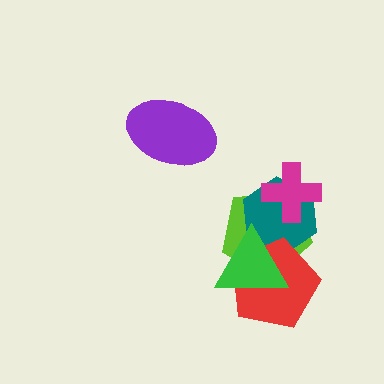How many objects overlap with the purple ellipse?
0 objects overlap with the purple ellipse.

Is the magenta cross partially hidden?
No, no other shape covers it.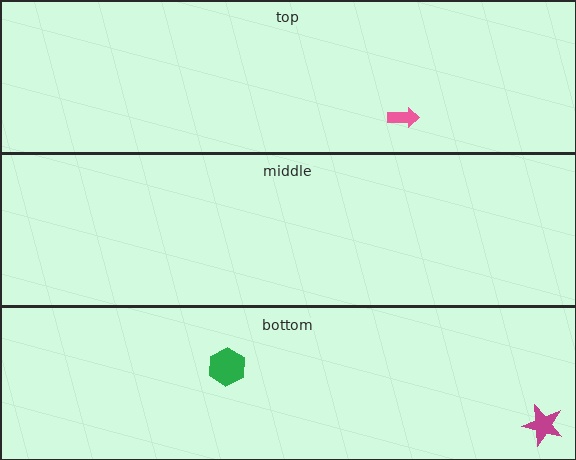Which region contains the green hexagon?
The bottom region.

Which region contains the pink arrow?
The top region.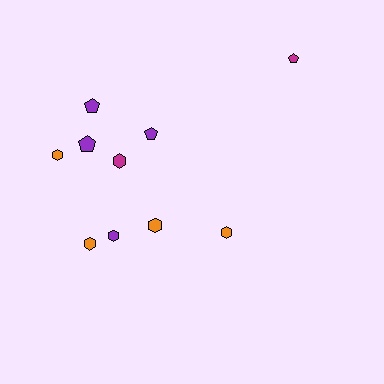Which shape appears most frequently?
Hexagon, with 6 objects.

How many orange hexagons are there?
There are 4 orange hexagons.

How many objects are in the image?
There are 10 objects.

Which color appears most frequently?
Orange, with 4 objects.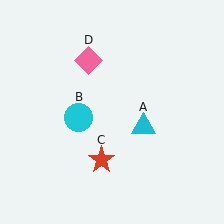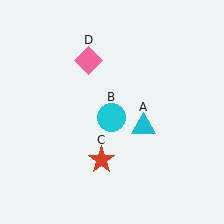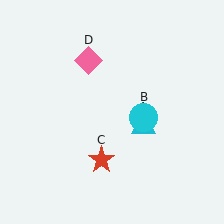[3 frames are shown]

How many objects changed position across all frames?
1 object changed position: cyan circle (object B).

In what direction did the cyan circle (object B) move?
The cyan circle (object B) moved right.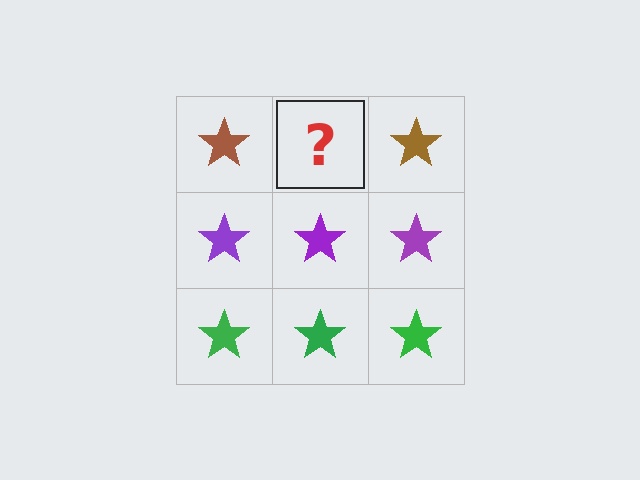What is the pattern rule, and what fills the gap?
The rule is that each row has a consistent color. The gap should be filled with a brown star.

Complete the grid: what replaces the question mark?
The question mark should be replaced with a brown star.